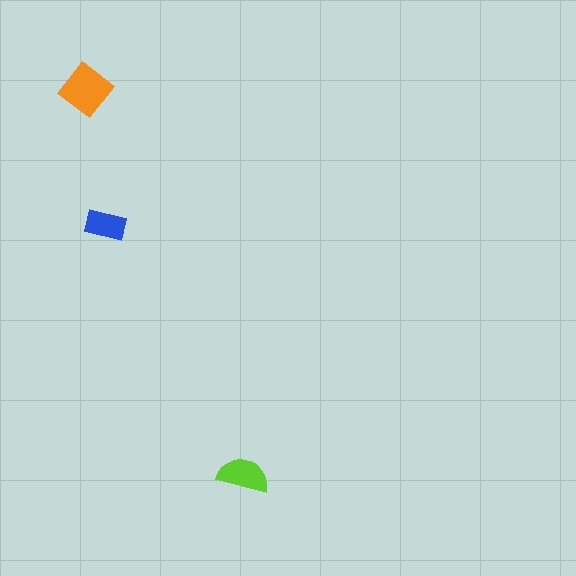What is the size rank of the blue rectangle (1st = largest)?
3rd.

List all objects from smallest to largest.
The blue rectangle, the lime semicircle, the orange diamond.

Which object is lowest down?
The lime semicircle is bottommost.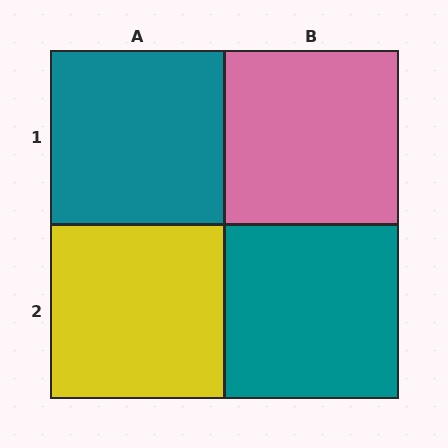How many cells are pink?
1 cell is pink.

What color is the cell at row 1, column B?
Pink.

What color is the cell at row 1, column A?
Teal.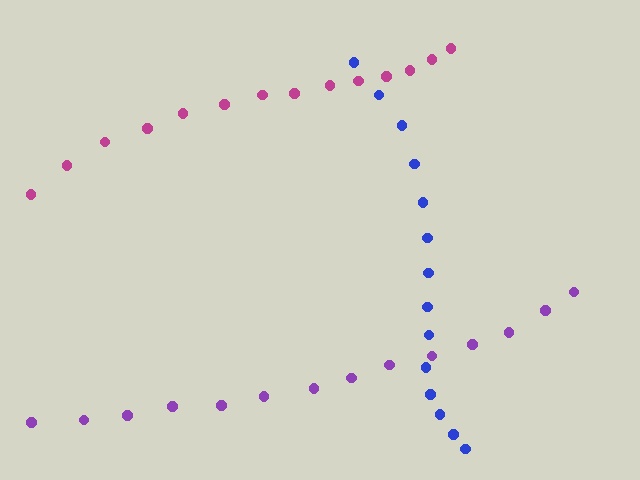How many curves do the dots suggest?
There are 3 distinct paths.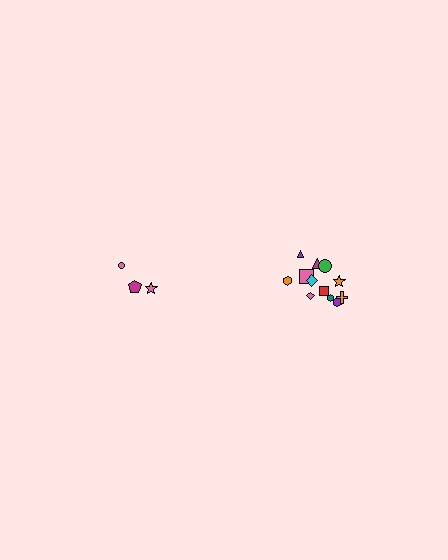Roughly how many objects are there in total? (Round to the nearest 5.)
Roughly 15 objects in total.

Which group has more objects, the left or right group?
The right group.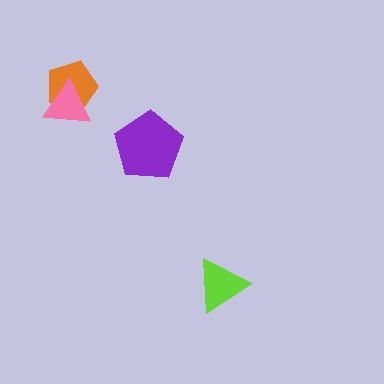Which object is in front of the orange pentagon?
The pink triangle is in front of the orange pentagon.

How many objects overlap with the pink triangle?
1 object overlaps with the pink triangle.